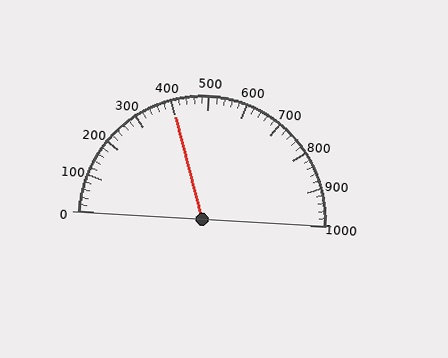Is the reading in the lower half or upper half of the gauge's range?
The reading is in the lower half of the range (0 to 1000).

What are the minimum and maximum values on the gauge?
The gauge ranges from 0 to 1000.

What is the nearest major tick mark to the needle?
The nearest major tick mark is 400.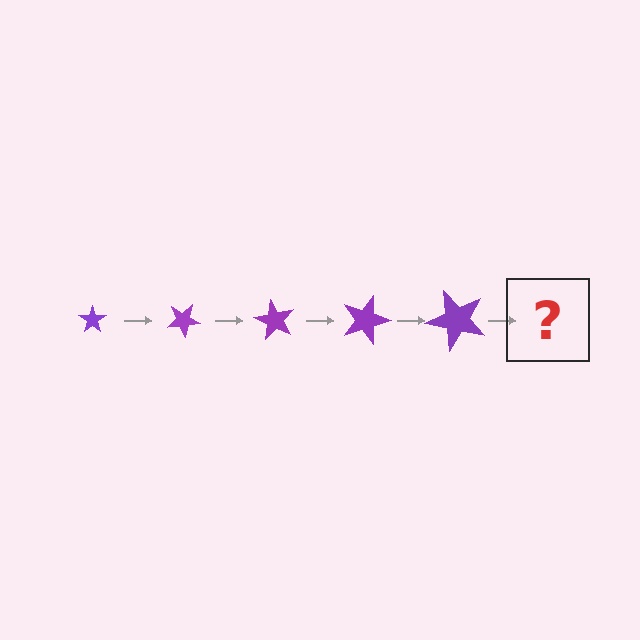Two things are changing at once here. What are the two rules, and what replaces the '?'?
The two rules are that the star grows larger each step and it rotates 30 degrees each step. The '?' should be a star, larger than the previous one and rotated 150 degrees from the start.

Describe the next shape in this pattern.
It should be a star, larger than the previous one and rotated 150 degrees from the start.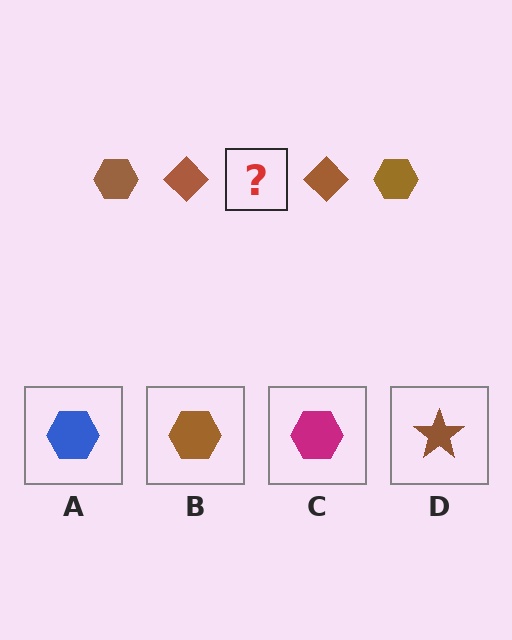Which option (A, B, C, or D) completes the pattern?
B.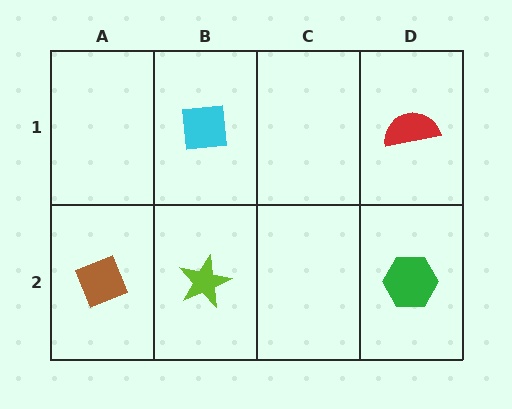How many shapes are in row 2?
3 shapes.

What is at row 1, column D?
A red semicircle.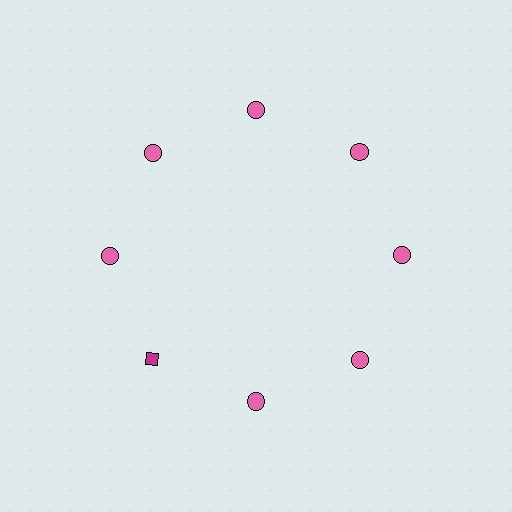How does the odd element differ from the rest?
It differs in both color (magenta instead of pink) and shape (diamond instead of circle).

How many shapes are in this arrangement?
There are 8 shapes arranged in a ring pattern.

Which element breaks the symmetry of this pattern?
The magenta diamond at roughly the 8 o'clock position breaks the symmetry. All other shapes are pink circles.